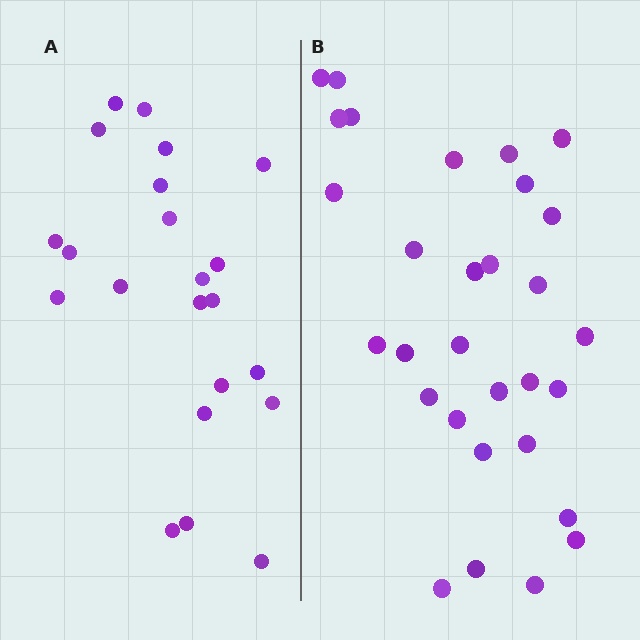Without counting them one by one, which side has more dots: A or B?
Region B (the right region) has more dots.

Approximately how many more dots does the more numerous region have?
Region B has roughly 8 or so more dots than region A.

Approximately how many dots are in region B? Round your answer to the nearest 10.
About 30 dots.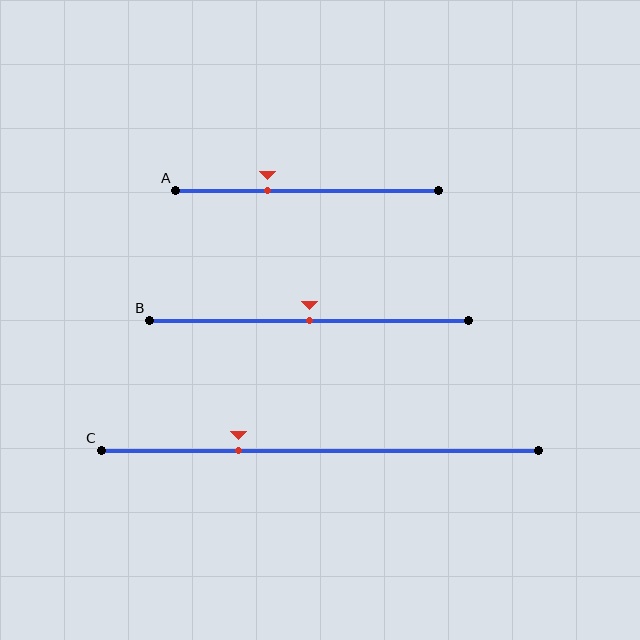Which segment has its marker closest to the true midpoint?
Segment B has its marker closest to the true midpoint.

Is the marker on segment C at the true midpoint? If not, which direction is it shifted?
No, the marker on segment C is shifted to the left by about 19% of the segment length.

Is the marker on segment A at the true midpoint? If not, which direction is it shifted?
No, the marker on segment A is shifted to the left by about 15% of the segment length.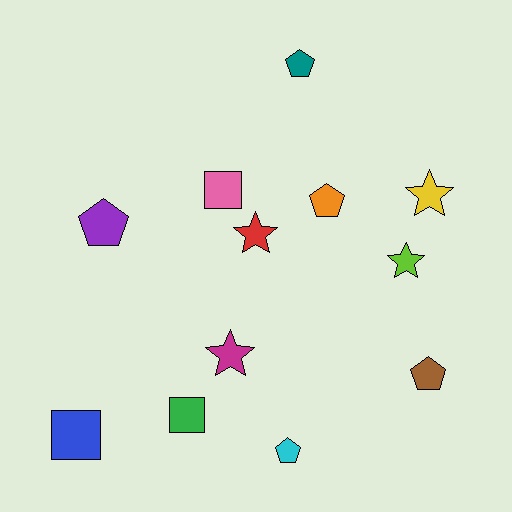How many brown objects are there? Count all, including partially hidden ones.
There is 1 brown object.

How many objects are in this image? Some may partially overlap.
There are 12 objects.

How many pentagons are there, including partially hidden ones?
There are 5 pentagons.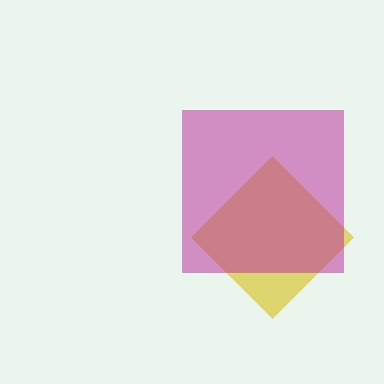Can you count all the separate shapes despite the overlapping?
Yes, there are 2 separate shapes.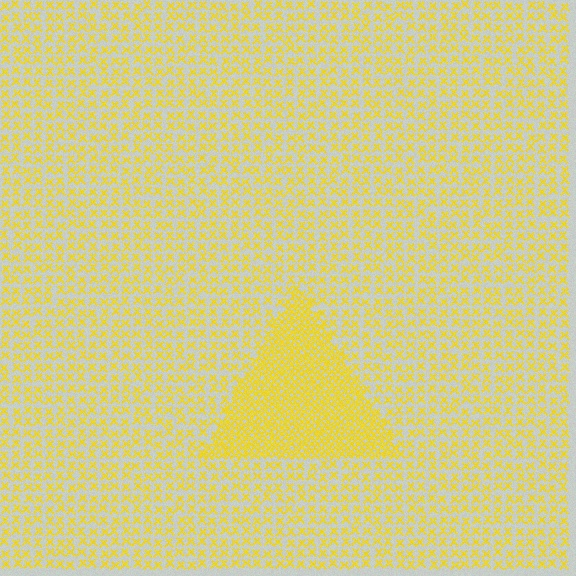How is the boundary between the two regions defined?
The boundary is defined by a change in element density (approximately 2.7x ratio). All elements are the same color, size, and shape.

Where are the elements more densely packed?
The elements are more densely packed inside the triangle boundary.